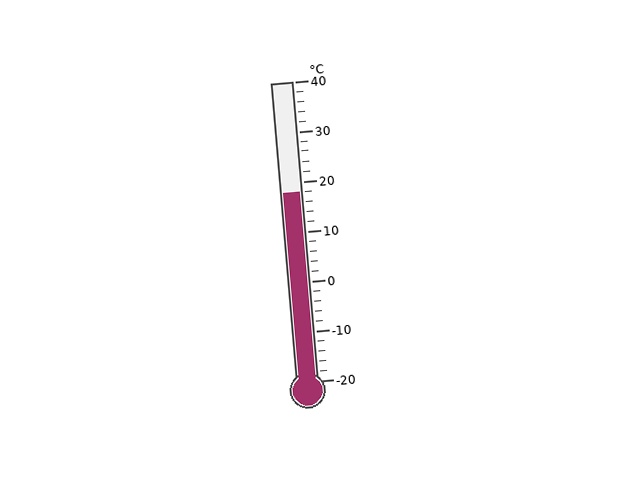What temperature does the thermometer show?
The thermometer shows approximately 18°C.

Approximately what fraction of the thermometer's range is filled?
The thermometer is filled to approximately 65% of its range.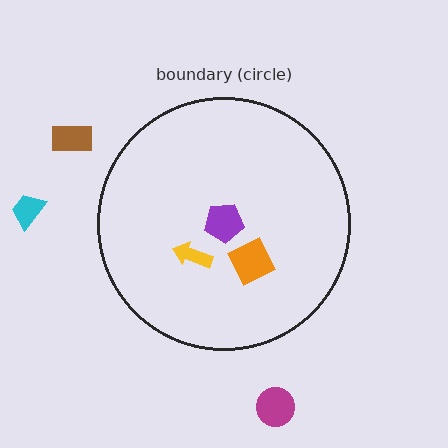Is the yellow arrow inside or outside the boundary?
Inside.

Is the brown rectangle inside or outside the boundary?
Outside.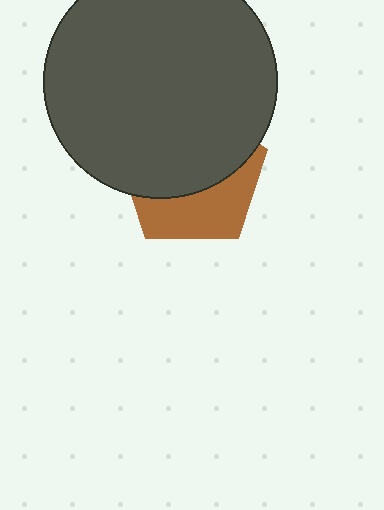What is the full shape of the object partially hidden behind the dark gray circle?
The partially hidden object is a brown pentagon.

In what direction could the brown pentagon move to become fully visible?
The brown pentagon could move down. That would shift it out from behind the dark gray circle entirely.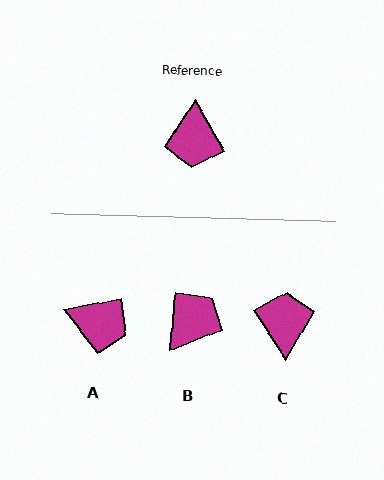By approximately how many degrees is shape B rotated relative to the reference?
Approximately 144 degrees counter-clockwise.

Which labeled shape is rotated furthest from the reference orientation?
C, about 177 degrees away.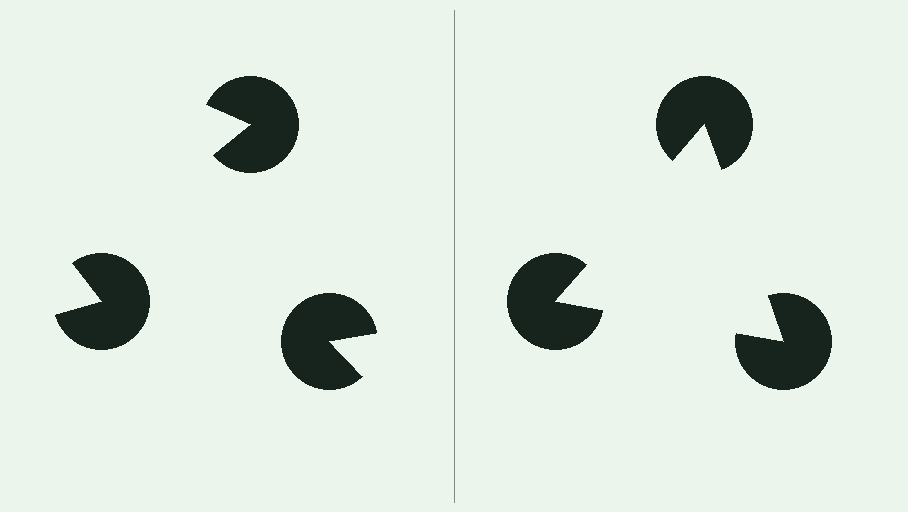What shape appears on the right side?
An illusory triangle.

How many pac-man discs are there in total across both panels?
6 — 3 on each side.